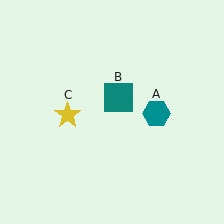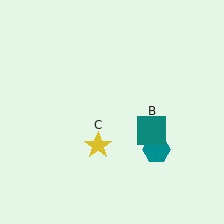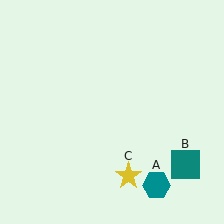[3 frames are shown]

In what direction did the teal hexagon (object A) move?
The teal hexagon (object A) moved down.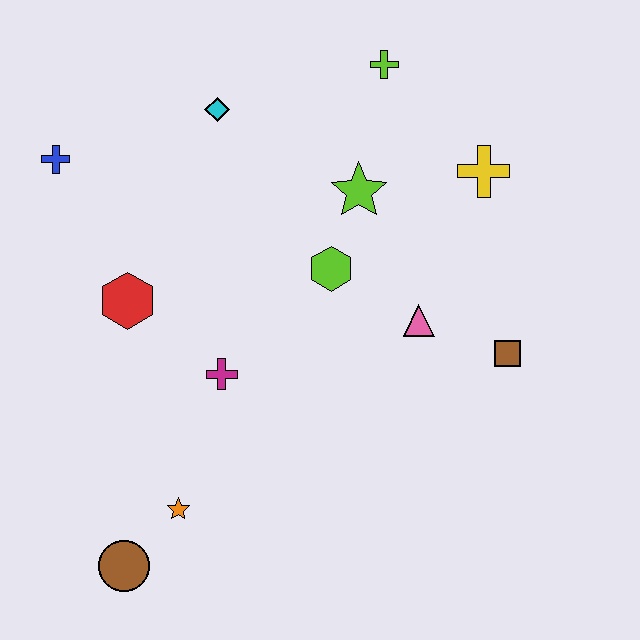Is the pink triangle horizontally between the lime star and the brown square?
Yes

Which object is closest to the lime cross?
The lime star is closest to the lime cross.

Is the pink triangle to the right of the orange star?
Yes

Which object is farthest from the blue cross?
The brown square is farthest from the blue cross.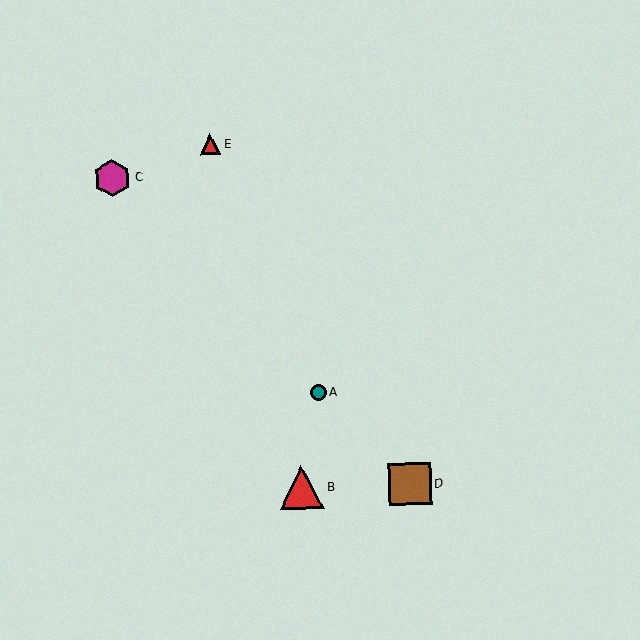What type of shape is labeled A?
Shape A is a teal circle.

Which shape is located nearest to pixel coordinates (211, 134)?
The red triangle (labeled E) at (210, 144) is nearest to that location.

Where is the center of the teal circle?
The center of the teal circle is at (319, 392).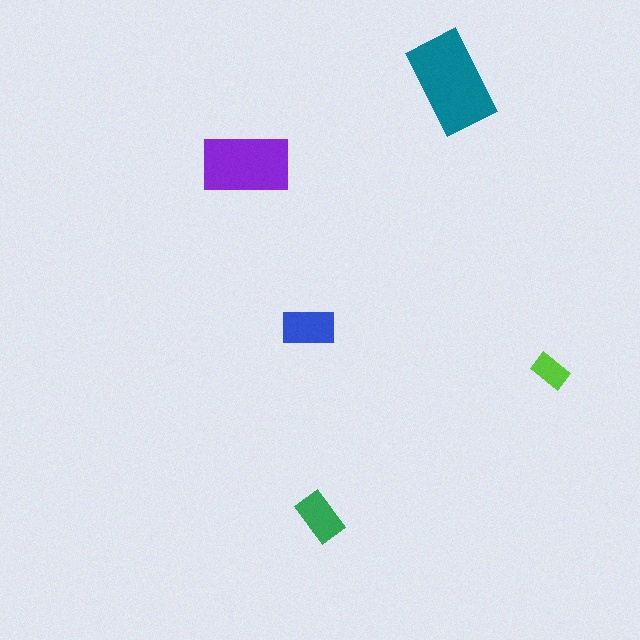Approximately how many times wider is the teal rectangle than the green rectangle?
About 2 times wider.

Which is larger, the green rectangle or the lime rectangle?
The green one.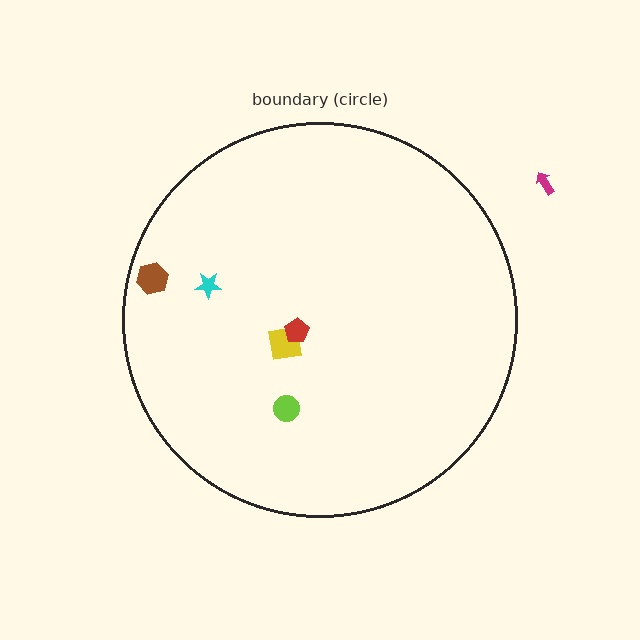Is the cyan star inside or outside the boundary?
Inside.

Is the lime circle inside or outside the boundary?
Inside.